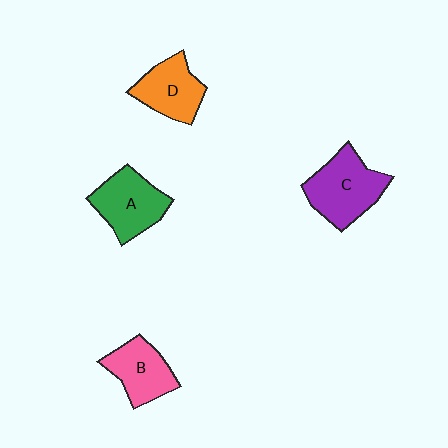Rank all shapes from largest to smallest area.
From largest to smallest: C (purple), A (green), D (orange), B (pink).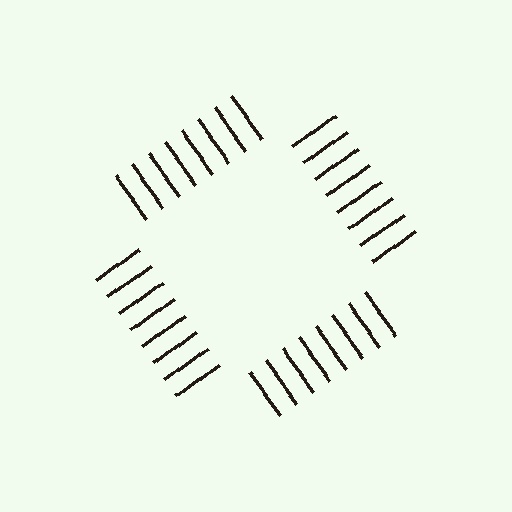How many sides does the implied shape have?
4 sides — the line-ends trace a square.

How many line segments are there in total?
32 — 8 along each of the 4 edges.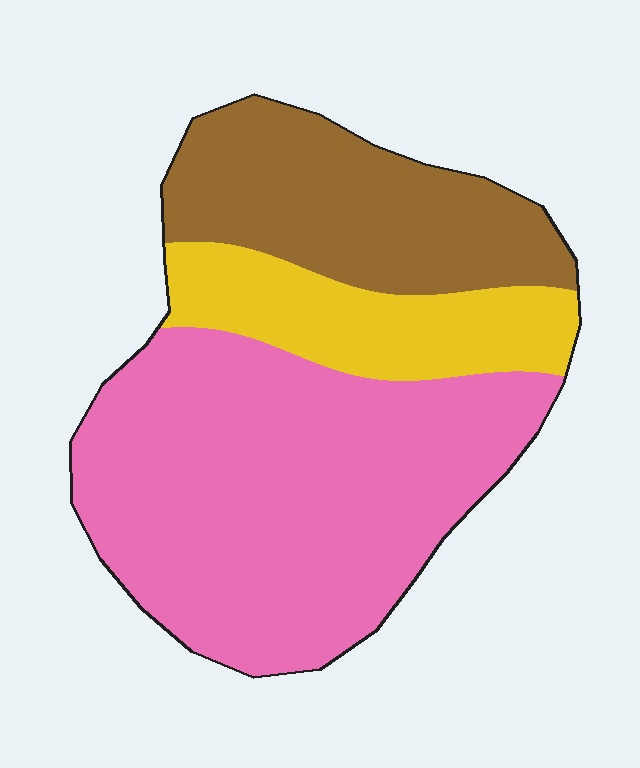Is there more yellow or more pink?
Pink.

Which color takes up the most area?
Pink, at roughly 55%.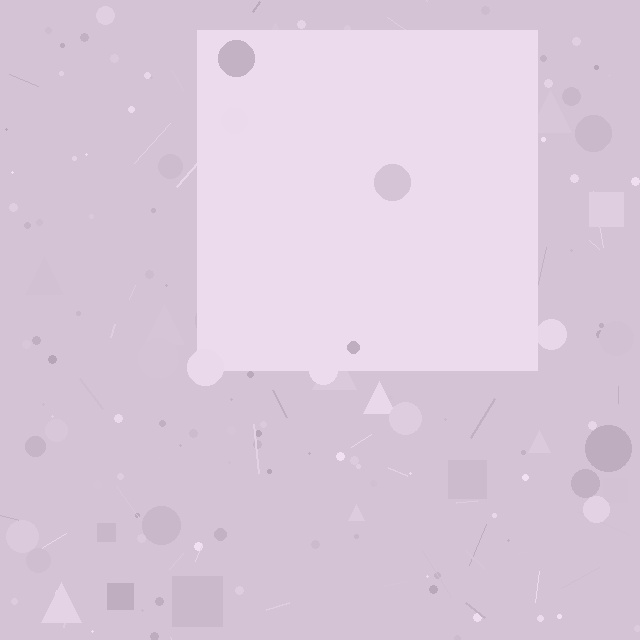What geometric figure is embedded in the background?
A square is embedded in the background.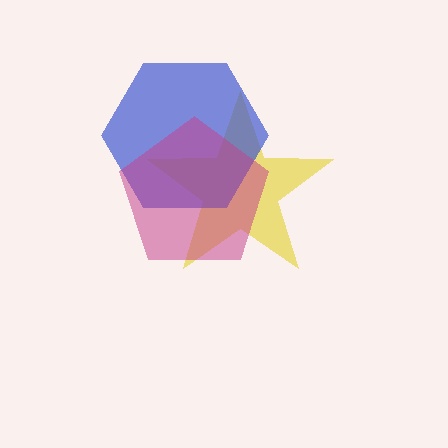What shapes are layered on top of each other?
The layered shapes are: a yellow star, a blue hexagon, a magenta pentagon.